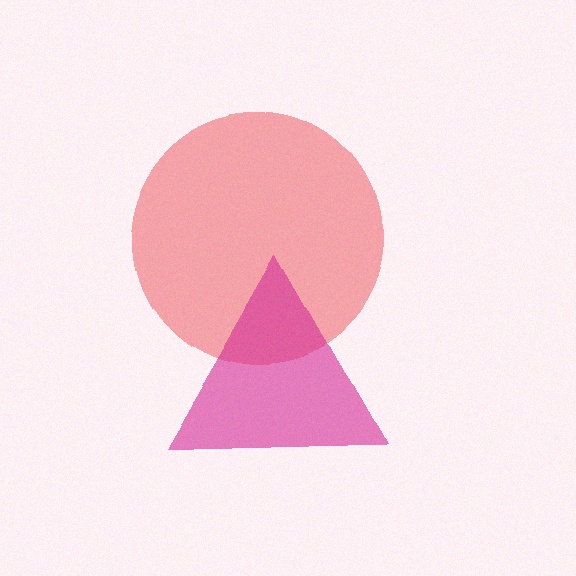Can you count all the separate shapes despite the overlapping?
Yes, there are 2 separate shapes.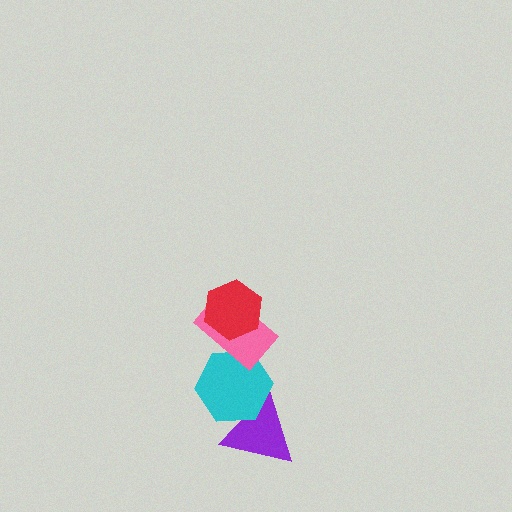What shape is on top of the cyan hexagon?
The pink rectangle is on top of the cyan hexagon.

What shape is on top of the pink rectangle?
The red hexagon is on top of the pink rectangle.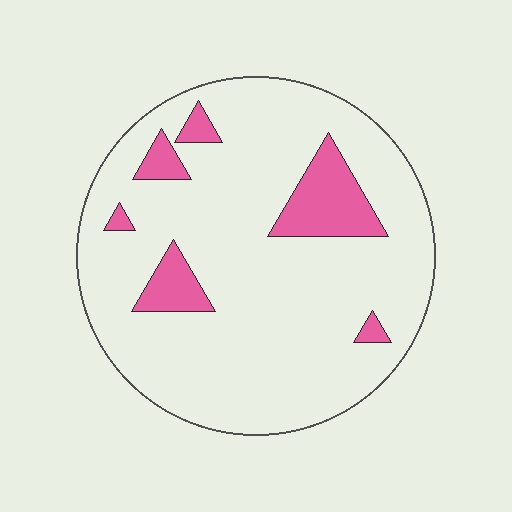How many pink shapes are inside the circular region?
6.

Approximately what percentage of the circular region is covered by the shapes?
Approximately 15%.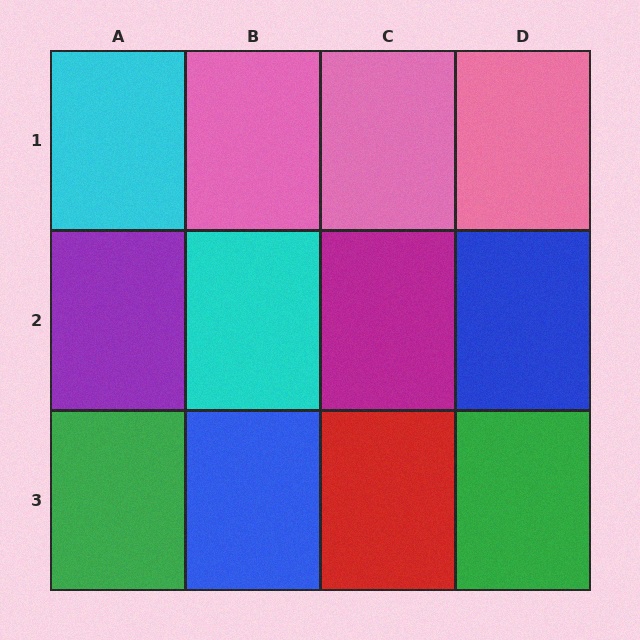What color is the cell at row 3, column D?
Green.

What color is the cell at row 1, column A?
Cyan.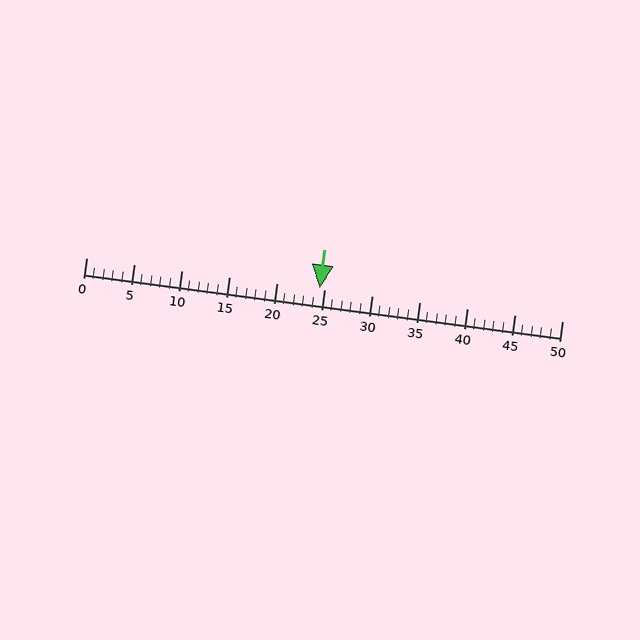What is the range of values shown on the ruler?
The ruler shows values from 0 to 50.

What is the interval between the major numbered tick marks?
The major tick marks are spaced 5 units apart.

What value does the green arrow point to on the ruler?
The green arrow points to approximately 24.